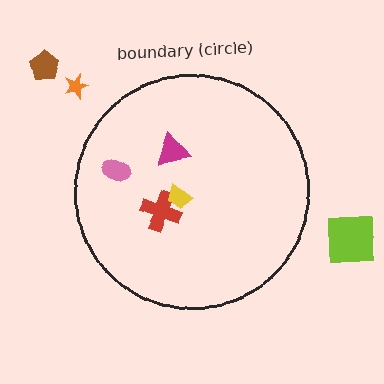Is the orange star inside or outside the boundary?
Outside.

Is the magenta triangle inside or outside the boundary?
Inside.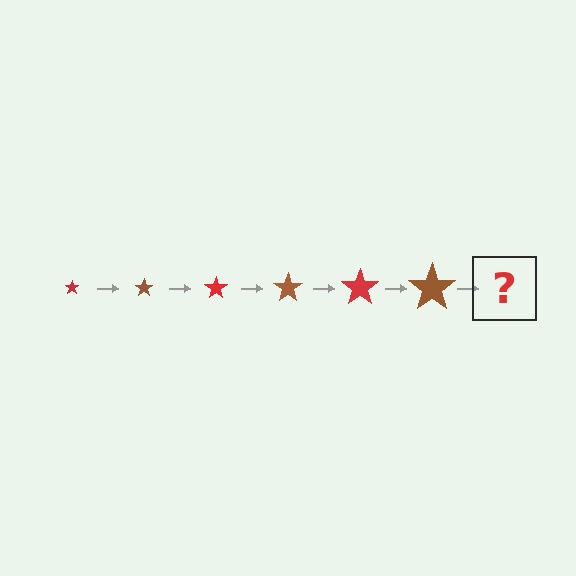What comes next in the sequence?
The next element should be a red star, larger than the previous one.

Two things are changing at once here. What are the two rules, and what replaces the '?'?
The two rules are that the star grows larger each step and the color cycles through red and brown. The '?' should be a red star, larger than the previous one.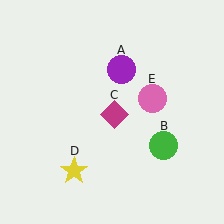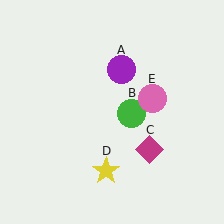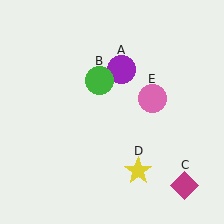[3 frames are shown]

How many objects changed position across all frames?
3 objects changed position: green circle (object B), magenta diamond (object C), yellow star (object D).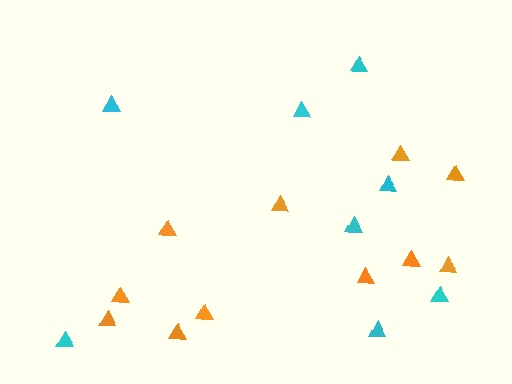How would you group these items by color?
There are 2 groups: one group of orange triangles (11) and one group of cyan triangles (8).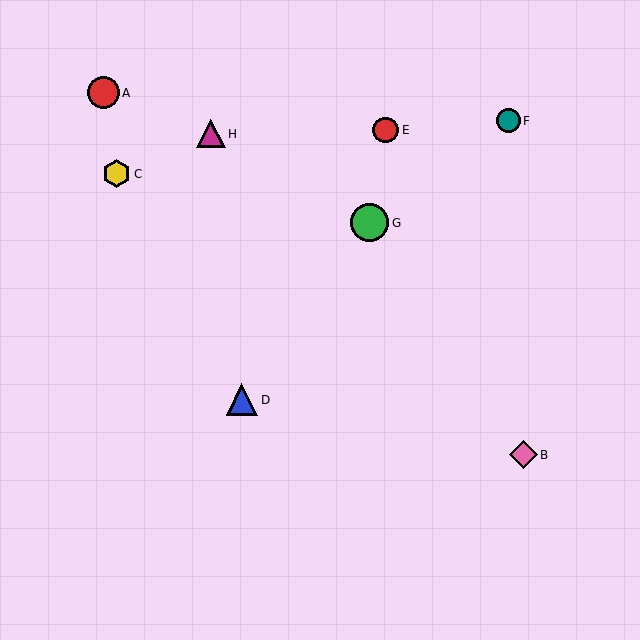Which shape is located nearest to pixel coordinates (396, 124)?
The red circle (labeled E) at (386, 130) is nearest to that location.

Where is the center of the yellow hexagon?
The center of the yellow hexagon is at (117, 174).